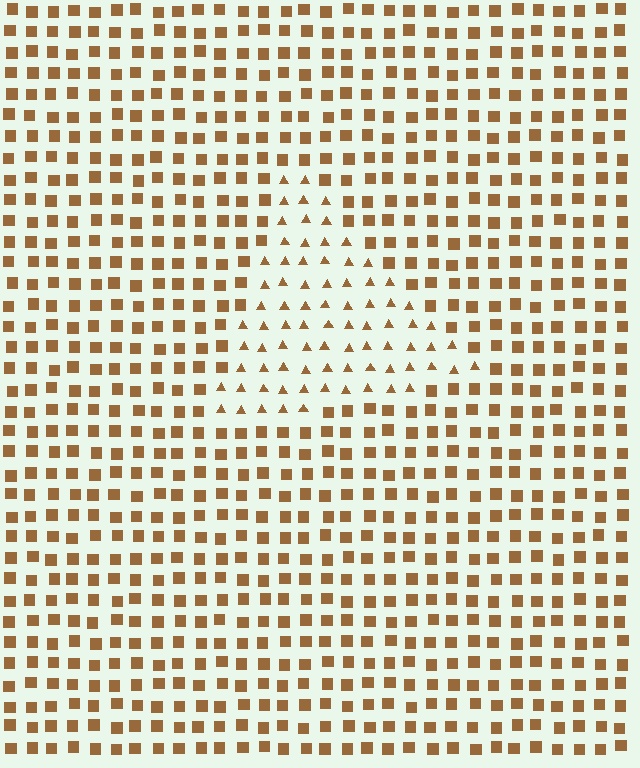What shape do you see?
I see a triangle.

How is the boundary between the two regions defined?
The boundary is defined by a change in element shape: triangles inside vs. squares outside. All elements share the same color and spacing.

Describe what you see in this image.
The image is filled with small brown elements arranged in a uniform grid. A triangle-shaped region contains triangles, while the surrounding area contains squares. The boundary is defined purely by the change in element shape.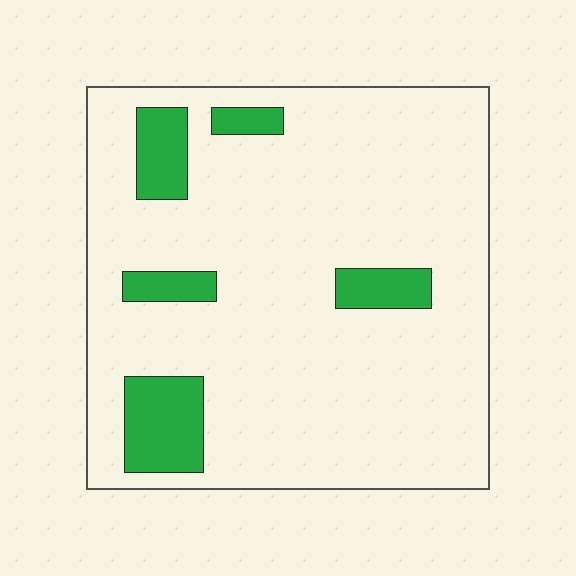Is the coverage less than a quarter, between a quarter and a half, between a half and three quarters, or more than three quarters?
Less than a quarter.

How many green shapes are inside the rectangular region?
5.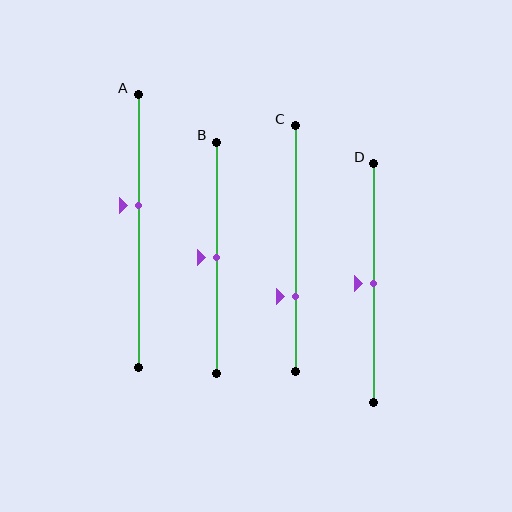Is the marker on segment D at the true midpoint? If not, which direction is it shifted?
Yes, the marker on segment D is at the true midpoint.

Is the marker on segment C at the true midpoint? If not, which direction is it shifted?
No, the marker on segment C is shifted downward by about 19% of the segment length.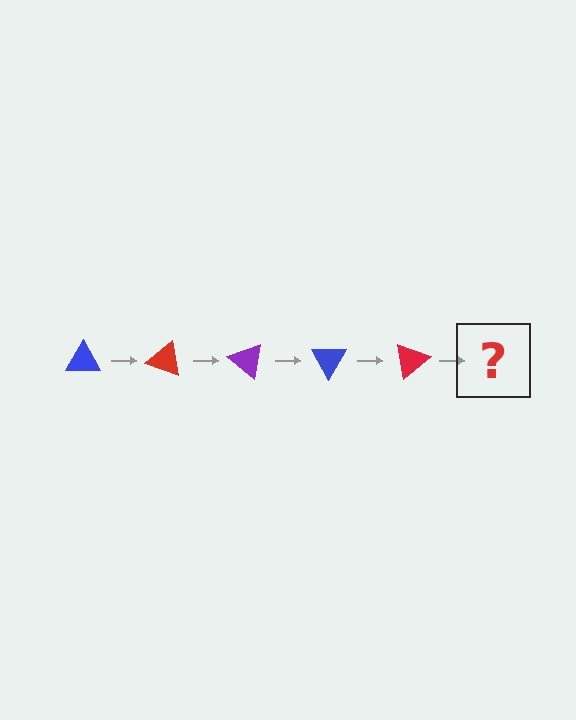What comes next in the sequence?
The next element should be a purple triangle, rotated 100 degrees from the start.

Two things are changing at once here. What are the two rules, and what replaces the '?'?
The two rules are that it rotates 20 degrees each step and the color cycles through blue, red, and purple. The '?' should be a purple triangle, rotated 100 degrees from the start.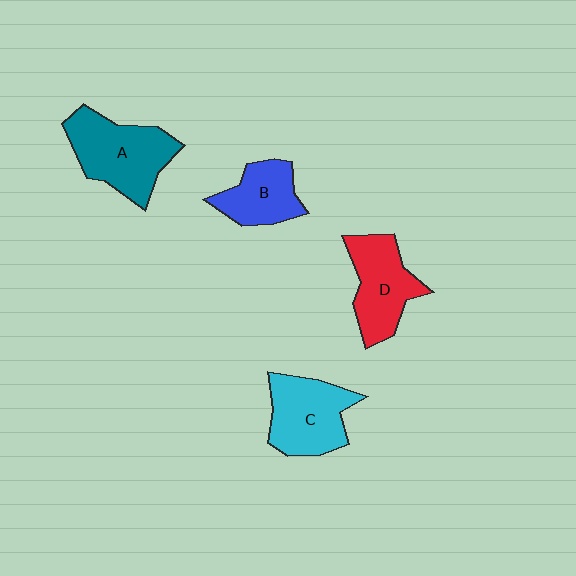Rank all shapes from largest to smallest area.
From largest to smallest: A (teal), C (cyan), D (red), B (blue).